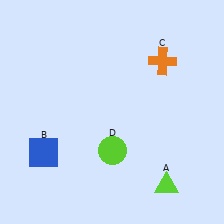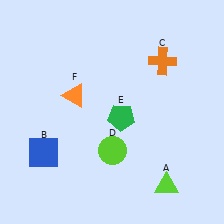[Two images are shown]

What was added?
A green pentagon (E), an orange triangle (F) were added in Image 2.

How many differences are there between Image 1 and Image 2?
There are 2 differences between the two images.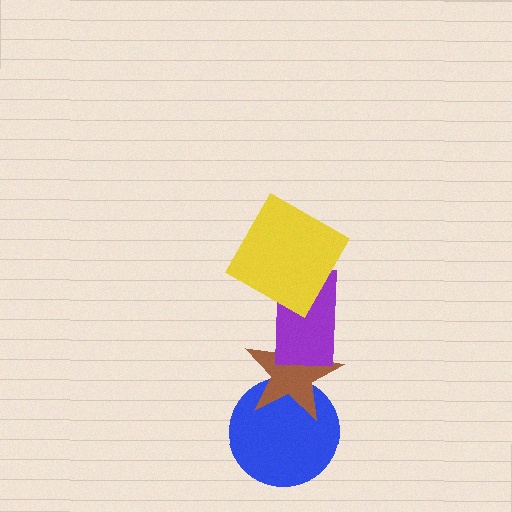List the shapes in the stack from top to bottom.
From top to bottom: the yellow square, the purple rectangle, the brown star, the blue circle.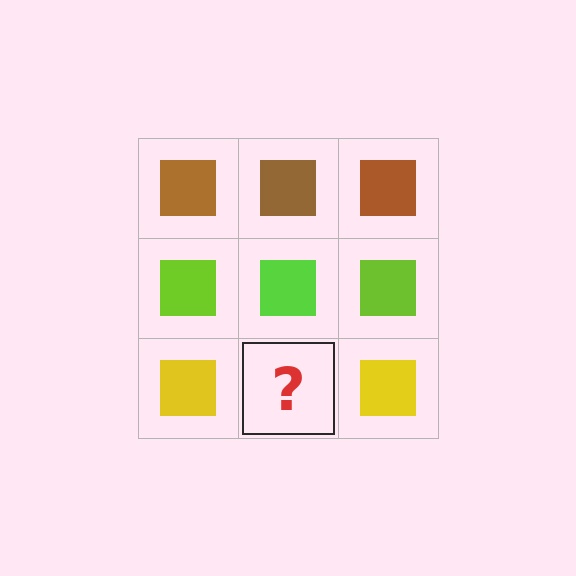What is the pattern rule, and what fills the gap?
The rule is that each row has a consistent color. The gap should be filled with a yellow square.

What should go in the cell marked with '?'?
The missing cell should contain a yellow square.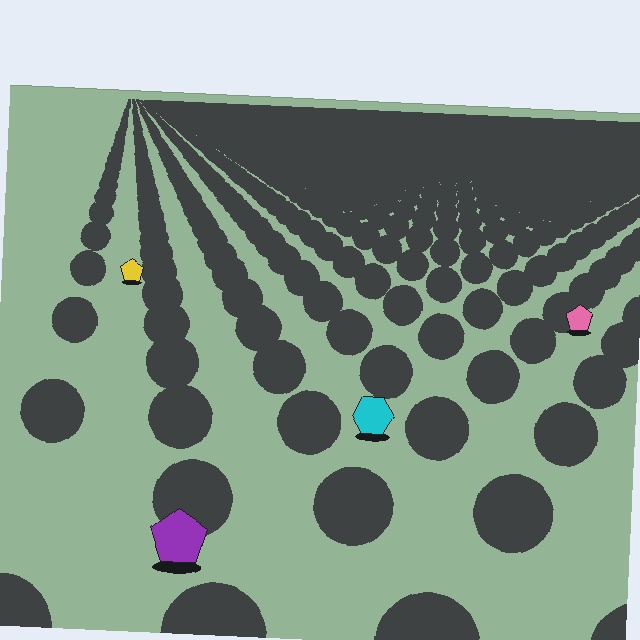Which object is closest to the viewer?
The purple pentagon is closest. The texture marks near it are larger and more spread out.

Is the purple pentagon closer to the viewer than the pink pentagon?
Yes. The purple pentagon is closer — you can tell from the texture gradient: the ground texture is coarser near it.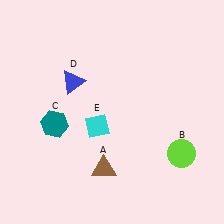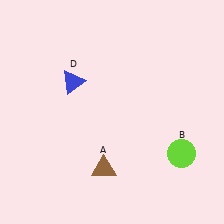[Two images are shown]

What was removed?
The teal hexagon (C), the cyan diamond (E) were removed in Image 2.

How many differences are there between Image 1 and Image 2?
There are 2 differences between the two images.